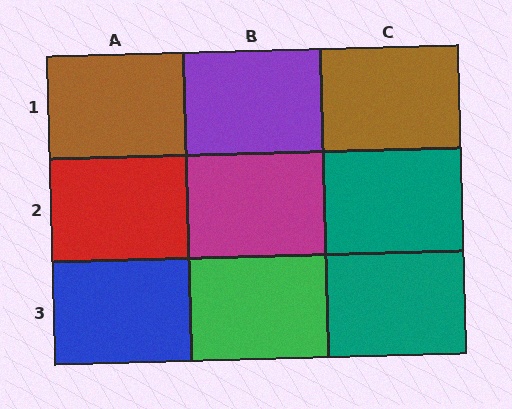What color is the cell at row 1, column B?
Purple.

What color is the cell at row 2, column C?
Teal.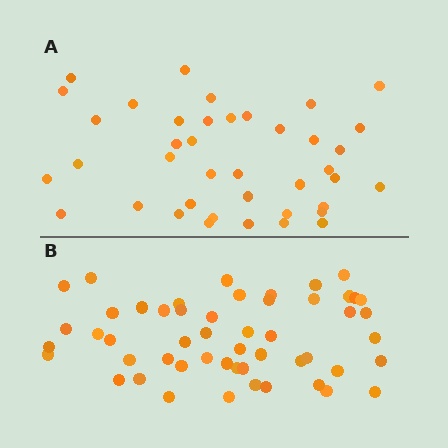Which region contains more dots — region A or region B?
Region B (the bottom region) has more dots.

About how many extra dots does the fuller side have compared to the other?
Region B has roughly 12 or so more dots than region A.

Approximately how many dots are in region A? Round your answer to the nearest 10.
About 40 dots.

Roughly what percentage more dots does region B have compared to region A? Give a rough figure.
About 30% more.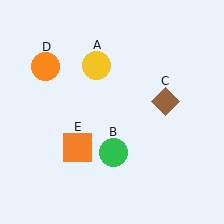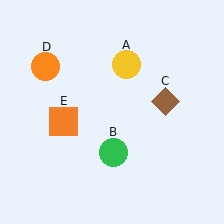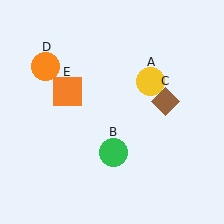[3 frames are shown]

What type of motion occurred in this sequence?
The yellow circle (object A), orange square (object E) rotated clockwise around the center of the scene.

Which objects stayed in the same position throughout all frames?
Green circle (object B) and brown diamond (object C) and orange circle (object D) remained stationary.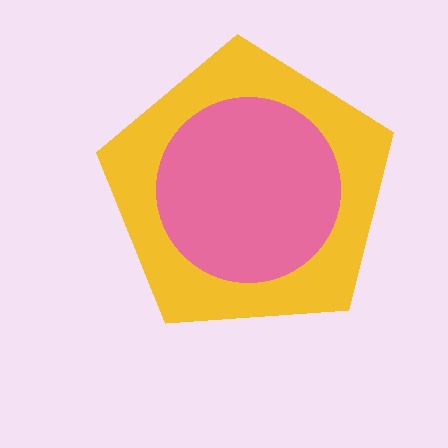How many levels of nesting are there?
2.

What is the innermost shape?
The pink circle.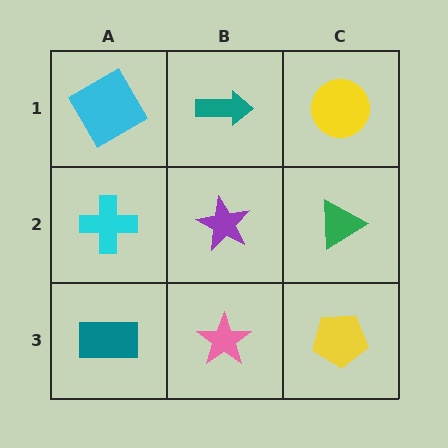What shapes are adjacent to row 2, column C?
A yellow circle (row 1, column C), a yellow pentagon (row 3, column C), a purple star (row 2, column B).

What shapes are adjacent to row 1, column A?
A cyan cross (row 2, column A), a teal arrow (row 1, column B).